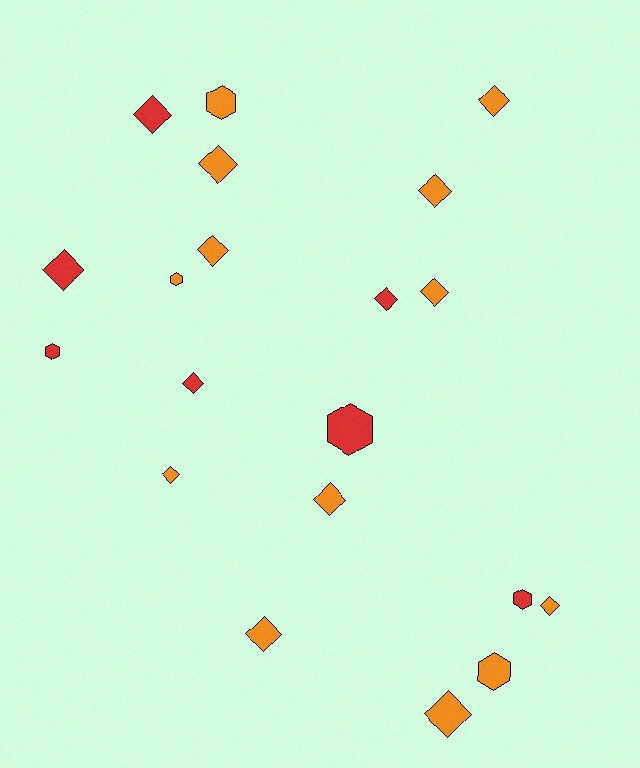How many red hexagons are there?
There are 3 red hexagons.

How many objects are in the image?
There are 20 objects.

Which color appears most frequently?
Orange, with 13 objects.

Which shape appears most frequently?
Diamond, with 14 objects.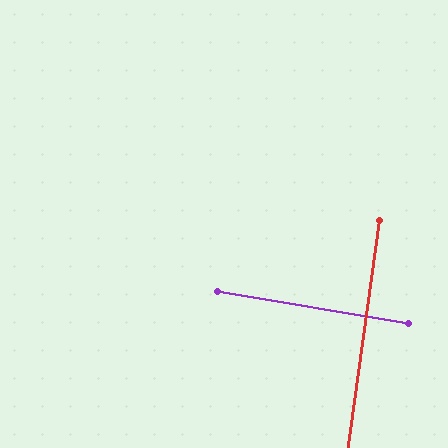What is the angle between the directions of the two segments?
Approximately 88 degrees.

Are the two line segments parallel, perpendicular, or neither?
Perpendicular — they meet at approximately 88°.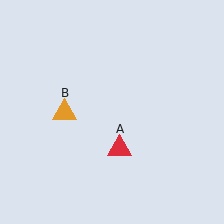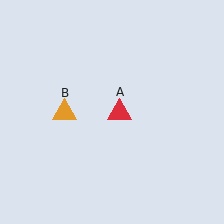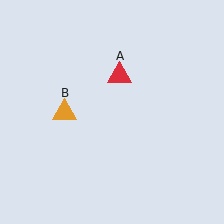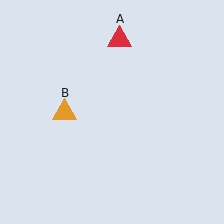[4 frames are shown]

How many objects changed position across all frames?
1 object changed position: red triangle (object A).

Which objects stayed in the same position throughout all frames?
Orange triangle (object B) remained stationary.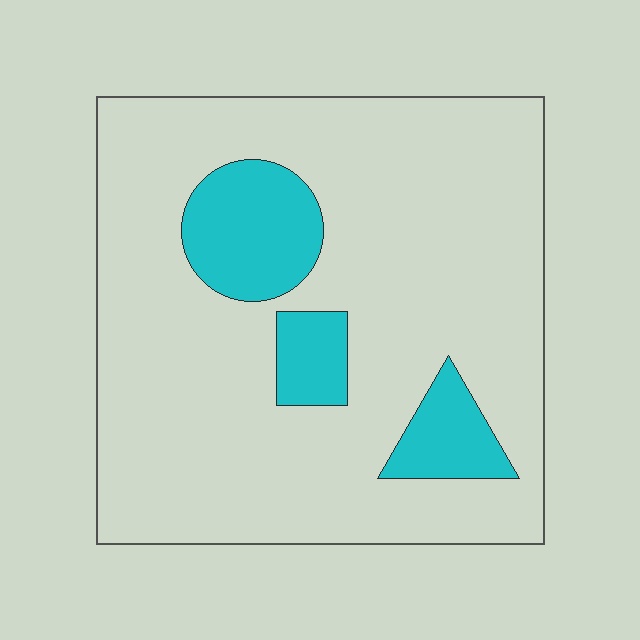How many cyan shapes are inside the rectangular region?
3.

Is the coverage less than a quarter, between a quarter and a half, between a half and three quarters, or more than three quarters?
Less than a quarter.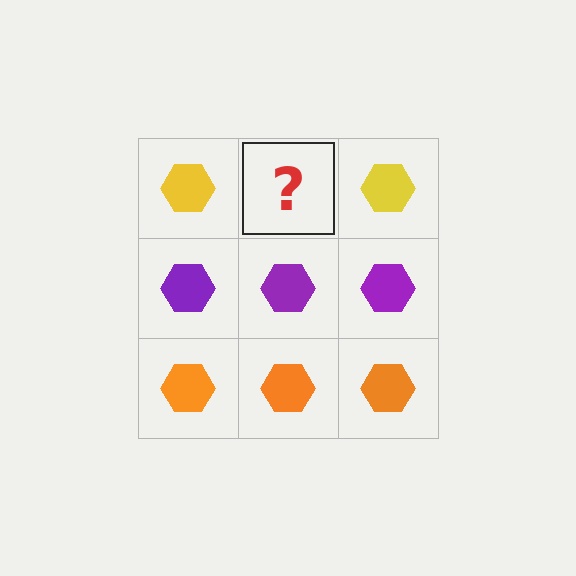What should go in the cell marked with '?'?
The missing cell should contain a yellow hexagon.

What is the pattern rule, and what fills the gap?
The rule is that each row has a consistent color. The gap should be filled with a yellow hexagon.